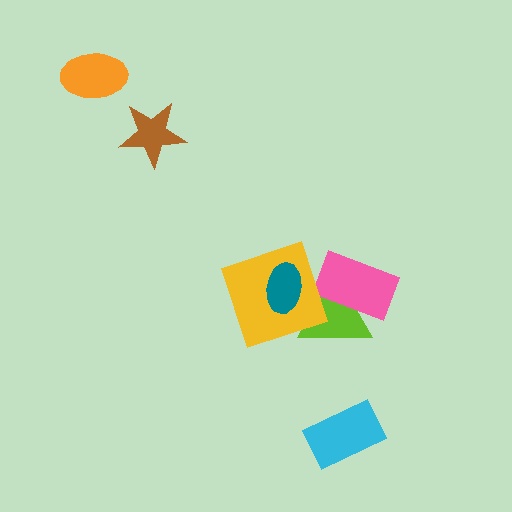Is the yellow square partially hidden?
Yes, it is partially covered by another shape.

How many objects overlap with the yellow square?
2 objects overlap with the yellow square.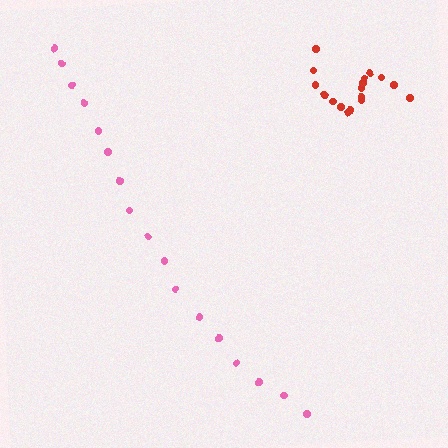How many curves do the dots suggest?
There are 2 distinct paths.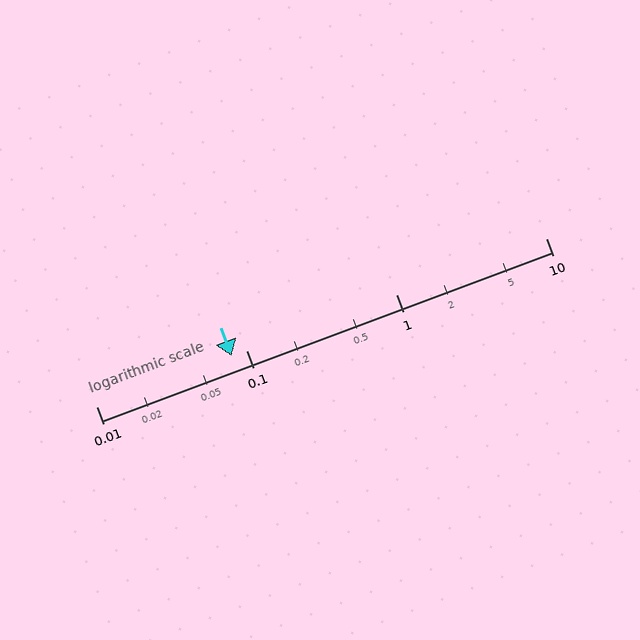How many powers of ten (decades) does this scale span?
The scale spans 3 decades, from 0.01 to 10.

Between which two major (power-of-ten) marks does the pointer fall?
The pointer is between 0.01 and 0.1.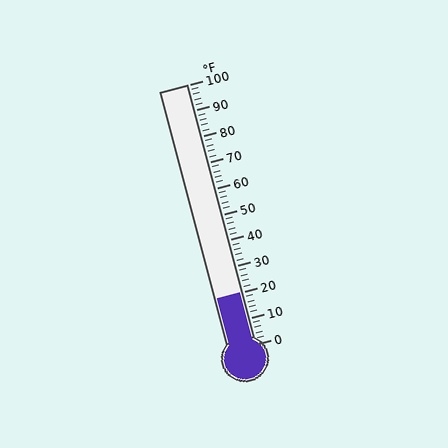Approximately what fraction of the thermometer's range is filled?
The thermometer is filled to approximately 20% of its range.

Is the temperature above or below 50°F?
The temperature is below 50°F.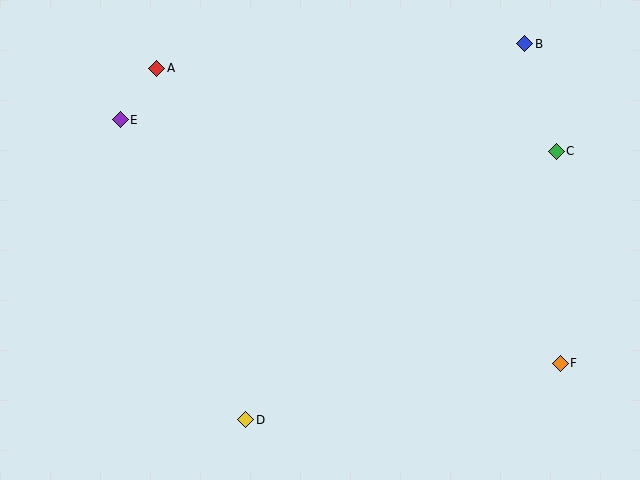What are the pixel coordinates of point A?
Point A is at (157, 68).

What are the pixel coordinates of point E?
Point E is at (120, 120).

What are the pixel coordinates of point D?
Point D is at (246, 420).